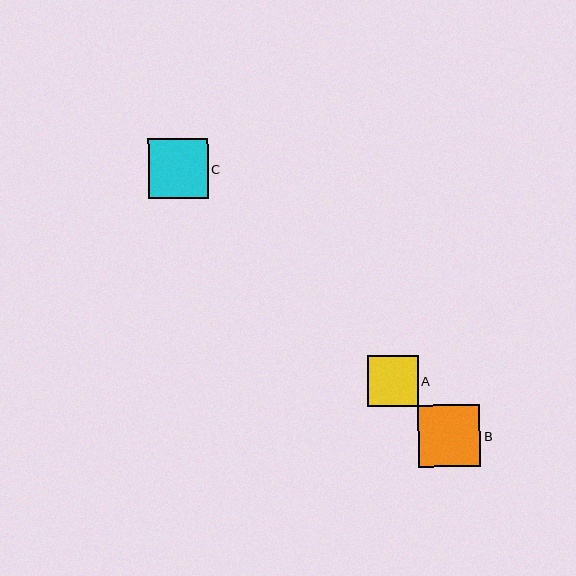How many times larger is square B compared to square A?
Square B is approximately 1.2 times the size of square A.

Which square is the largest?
Square B is the largest with a size of approximately 62 pixels.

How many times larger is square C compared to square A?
Square C is approximately 1.2 times the size of square A.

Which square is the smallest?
Square A is the smallest with a size of approximately 50 pixels.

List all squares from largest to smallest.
From largest to smallest: B, C, A.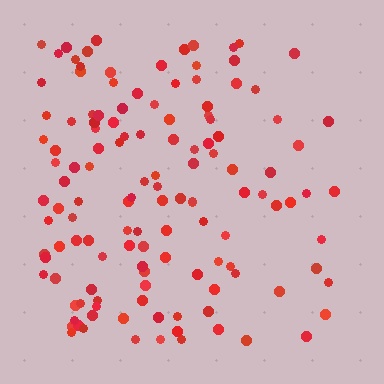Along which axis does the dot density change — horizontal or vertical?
Horizontal.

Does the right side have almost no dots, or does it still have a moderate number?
Still a moderate number, just noticeably fewer than the left.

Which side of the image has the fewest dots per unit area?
The right.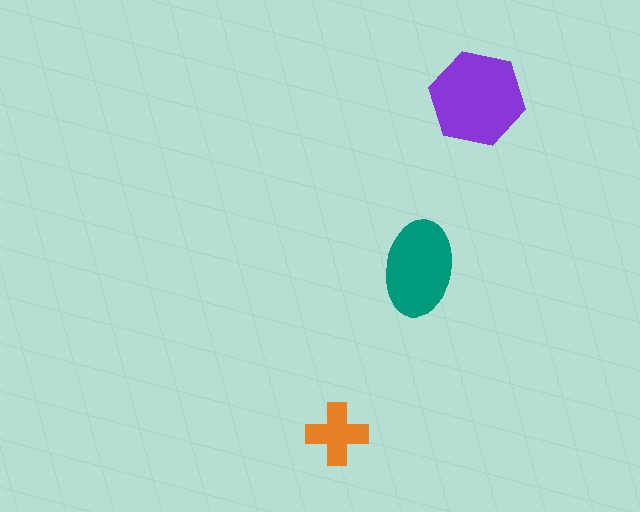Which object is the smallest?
The orange cross.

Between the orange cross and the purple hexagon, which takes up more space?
The purple hexagon.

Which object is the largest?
The purple hexagon.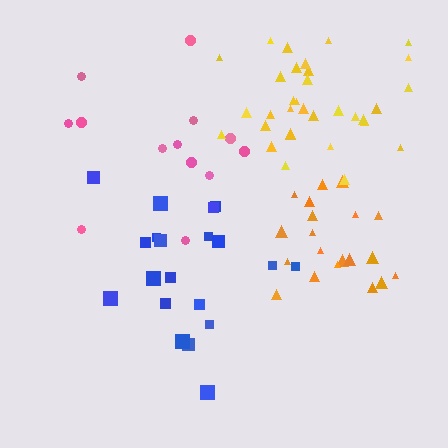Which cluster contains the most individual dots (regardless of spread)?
Yellow (33).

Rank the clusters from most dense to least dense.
yellow, orange, blue, pink.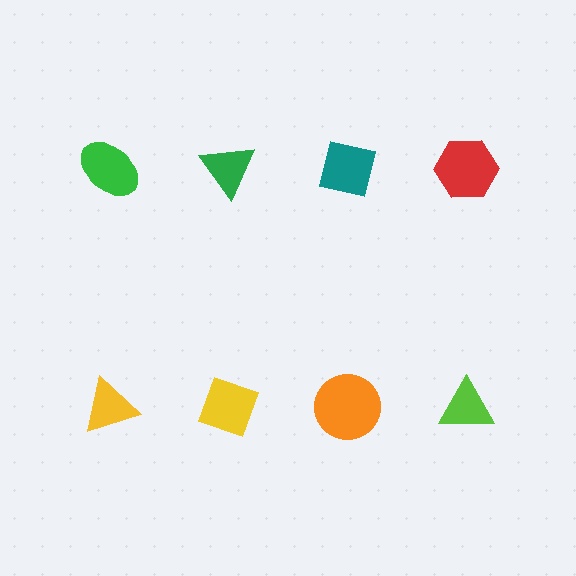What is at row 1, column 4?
A red hexagon.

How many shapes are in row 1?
4 shapes.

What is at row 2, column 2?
A yellow diamond.